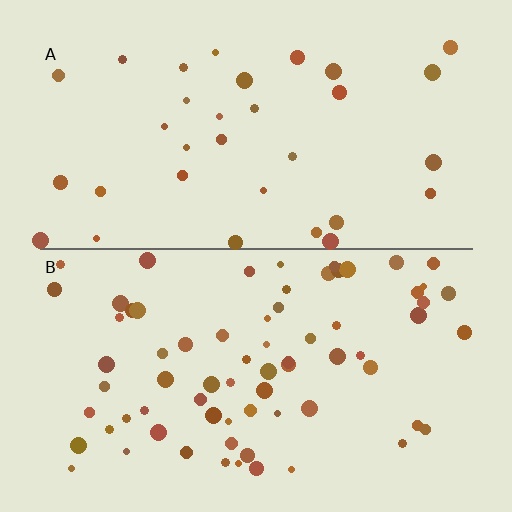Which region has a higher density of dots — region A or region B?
B (the bottom).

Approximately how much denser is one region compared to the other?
Approximately 2.2× — region B over region A.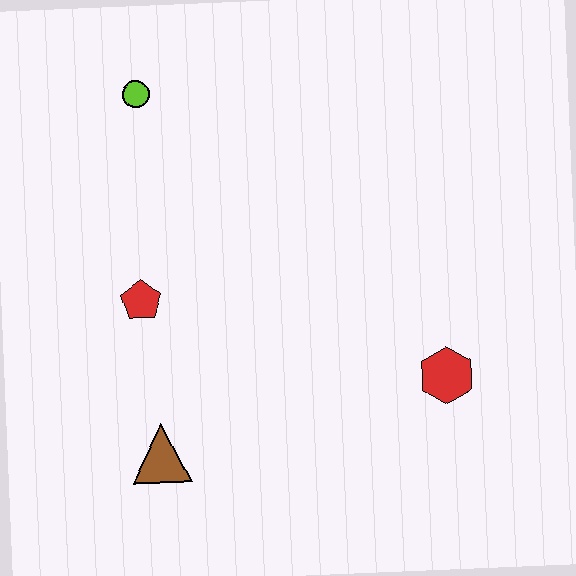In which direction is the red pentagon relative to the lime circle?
The red pentagon is below the lime circle.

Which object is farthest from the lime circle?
The red hexagon is farthest from the lime circle.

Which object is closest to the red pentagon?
The brown triangle is closest to the red pentagon.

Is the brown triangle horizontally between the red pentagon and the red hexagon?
Yes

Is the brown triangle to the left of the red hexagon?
Yes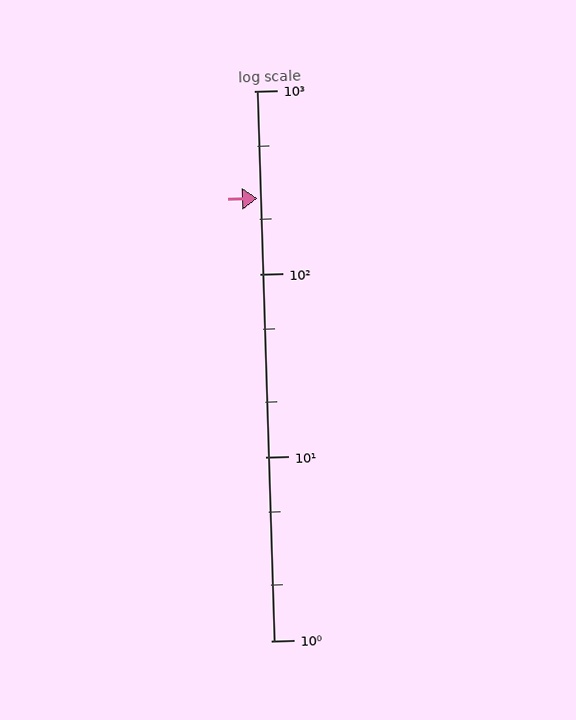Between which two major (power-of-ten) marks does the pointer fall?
The pointer is between 100 and 1000.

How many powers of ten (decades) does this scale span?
The scale spans 3 decades, from 1 to 1000.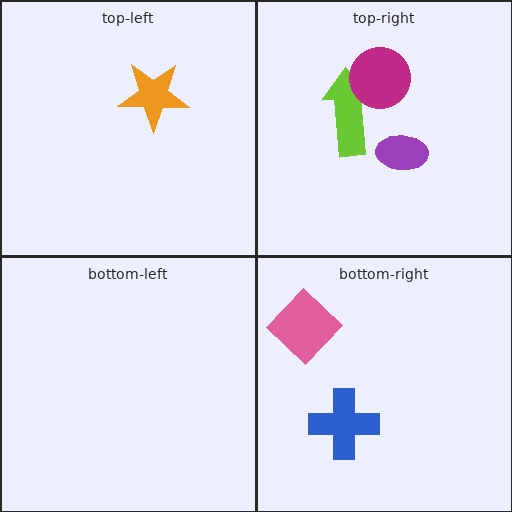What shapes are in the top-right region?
The lime arrow, the purple ellipse, the magenta circle.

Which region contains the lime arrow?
The top-right region.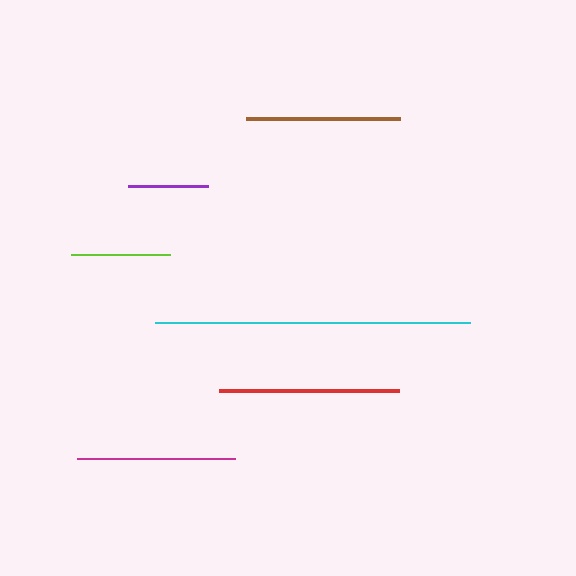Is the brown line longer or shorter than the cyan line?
The cyan line is longer than the brown line.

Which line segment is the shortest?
The purple line is the shortest at approximately 80 pixels.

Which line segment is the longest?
The cyan line is the longest at approximately 315 pixels.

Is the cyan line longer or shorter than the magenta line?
The cyan line is longer than the magenta line.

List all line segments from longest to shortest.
From longest to shortest: cyan, red, magenta, brown, lime, purple.